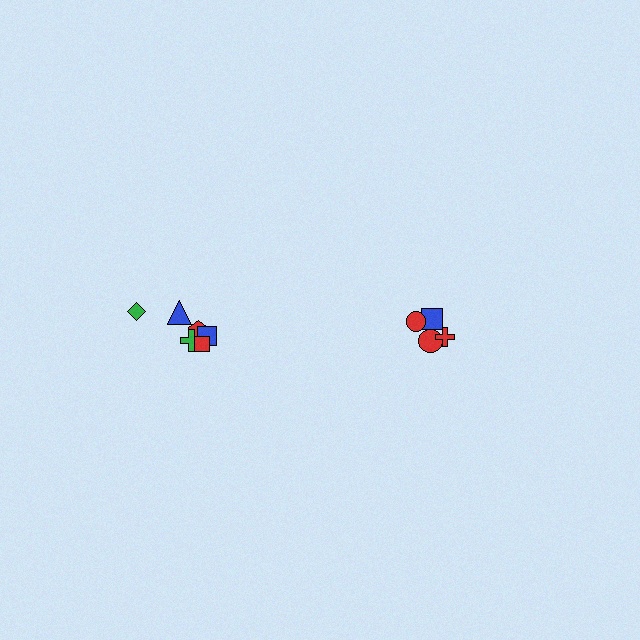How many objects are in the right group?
There are 4 objects.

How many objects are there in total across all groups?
There are 10 objects.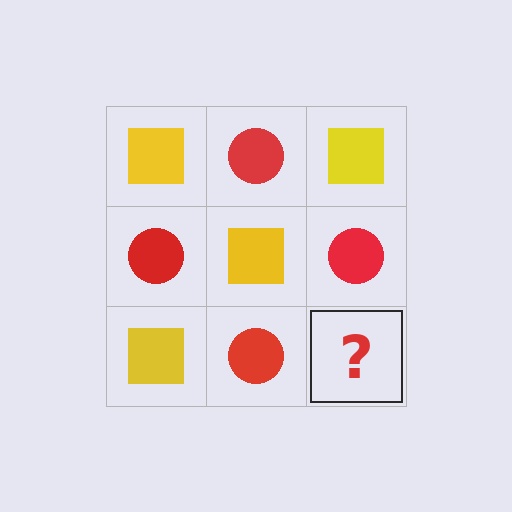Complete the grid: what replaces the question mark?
The question mark should be replaced with a yellow square.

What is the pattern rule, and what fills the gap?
The rule is that it alternates yellow square and red circle in a checkerboard pattern. The gap should be filled with a yellow square.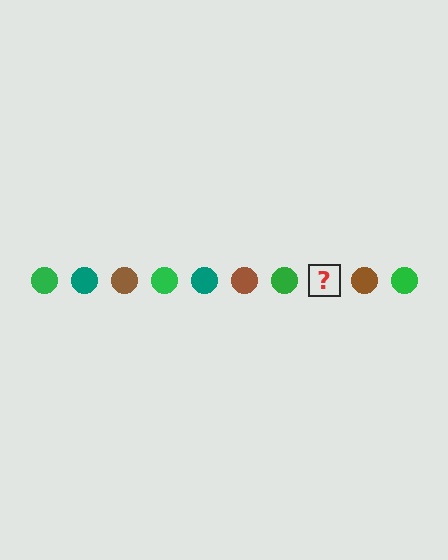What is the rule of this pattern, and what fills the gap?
The rule is that the pattern cycles through green, teal, brown circles. The gap should be filled with a teal circle.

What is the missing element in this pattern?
The missing element is a teal circle.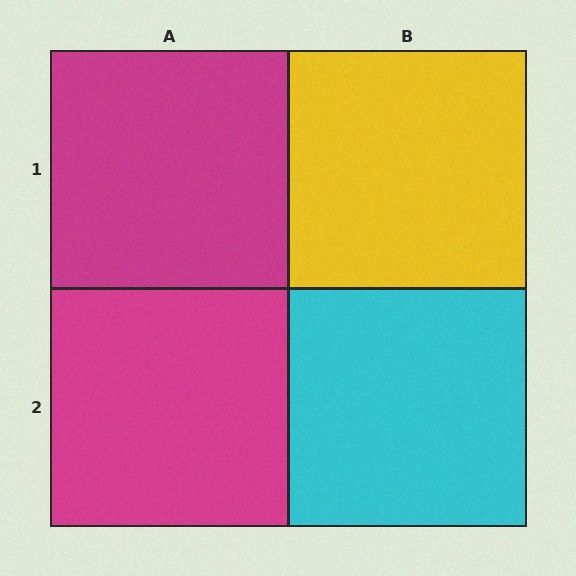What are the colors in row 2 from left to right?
Magenta, cyan.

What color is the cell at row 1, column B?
Yellow.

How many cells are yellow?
1 cell is yellow.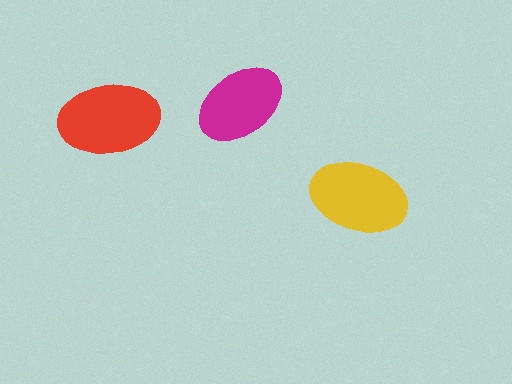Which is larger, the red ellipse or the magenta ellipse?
The red one.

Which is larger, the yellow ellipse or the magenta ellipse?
The yellow one.